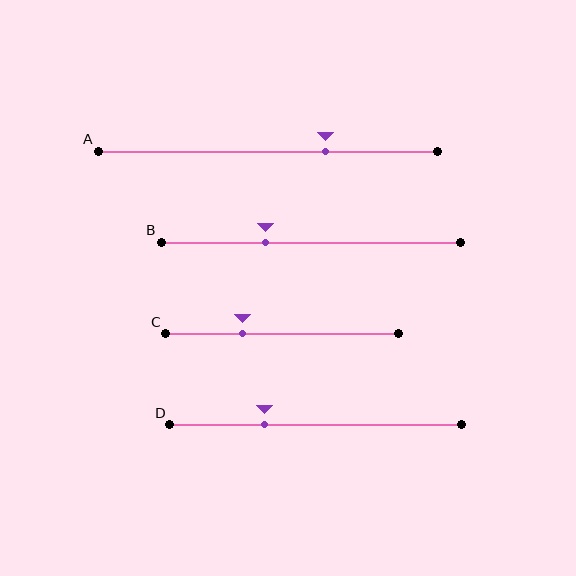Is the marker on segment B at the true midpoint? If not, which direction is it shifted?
No, the marker on segment B is shifted to the left by about 15% of the segment length.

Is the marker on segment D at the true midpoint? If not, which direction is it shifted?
No, the marker on segment D is shifted to the left by about 18% of the segment length.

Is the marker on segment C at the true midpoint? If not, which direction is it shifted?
No, the marker on segment C is shifted to the left by about 17% of the segment length.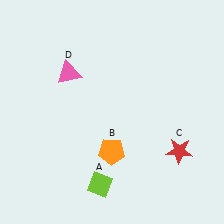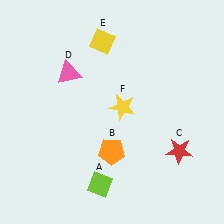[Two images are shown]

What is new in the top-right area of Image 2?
A yellow star (F) was added in the top-right area of Image 2.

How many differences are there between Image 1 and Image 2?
There are 2 differences between the two images.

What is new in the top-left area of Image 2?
A yellow diamond (E) was added in the top-left area of Image 2.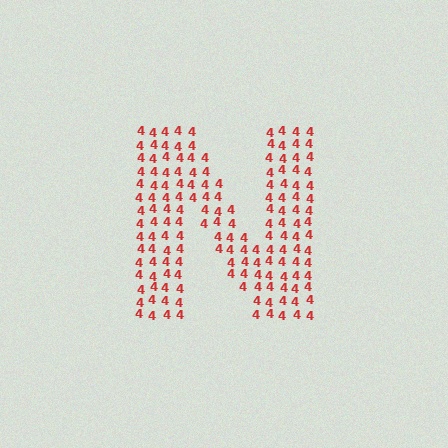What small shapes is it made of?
It is made of small digit 4's.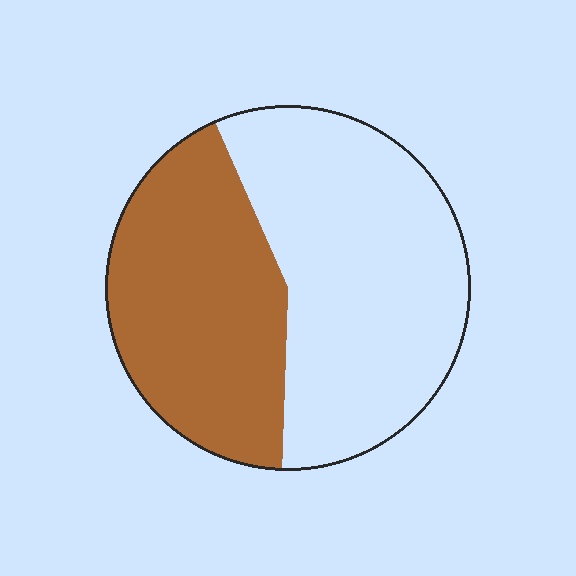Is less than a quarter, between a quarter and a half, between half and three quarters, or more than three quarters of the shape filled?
Between a quarter and a half.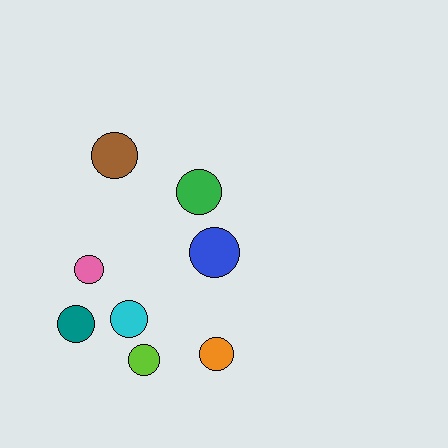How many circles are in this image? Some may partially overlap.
There are 8 circles.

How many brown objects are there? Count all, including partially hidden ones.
There is 1 brown object.